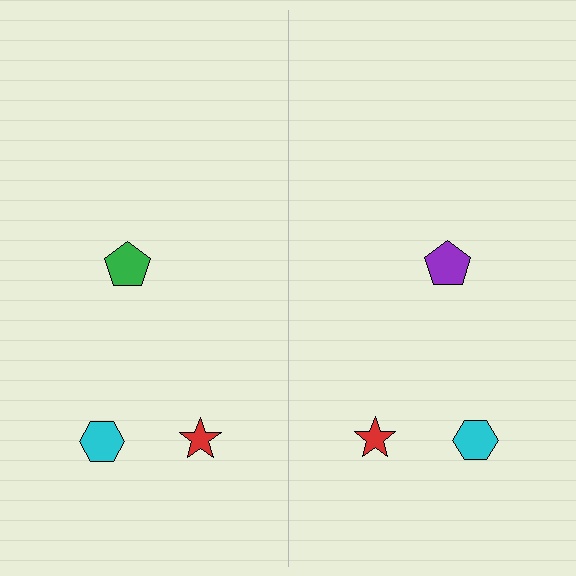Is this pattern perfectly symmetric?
No, the pattern is not perfectly symmetric. The purple pentagon on the right side breaks the symmetry — its mirror counterpart is green.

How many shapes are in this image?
There are 6 shapes in this image.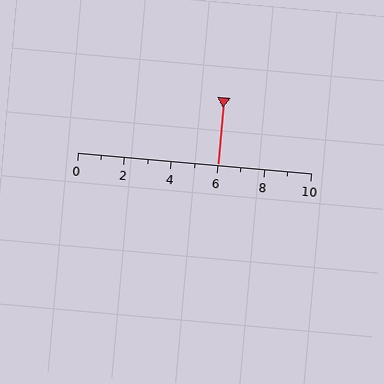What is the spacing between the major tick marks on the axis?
The major ticks are spaced 2 apart.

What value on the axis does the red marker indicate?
The marker indicates approximately 6.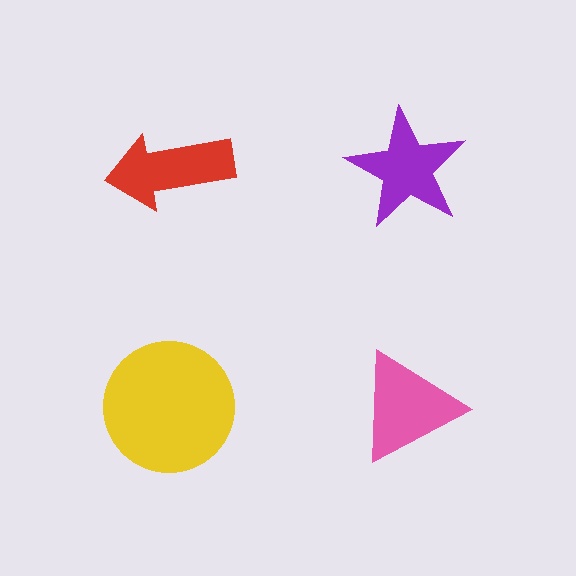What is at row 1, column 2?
A purple star.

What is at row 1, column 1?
A red arrow.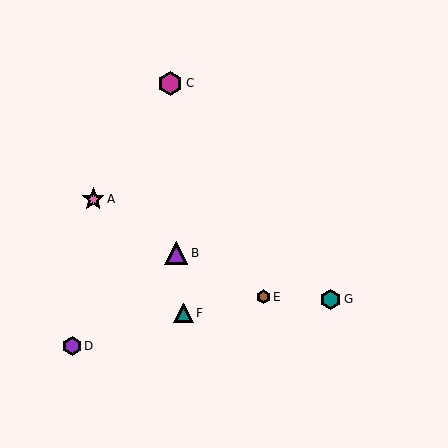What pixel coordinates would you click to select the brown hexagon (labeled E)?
Click at (263, 297) to select the brown hexagon E.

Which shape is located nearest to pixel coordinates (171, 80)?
The magenta hexagon (labeled C) at (170, 83) is nearest to that location.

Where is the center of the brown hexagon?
The center of the brown hexagon is at (263, 297).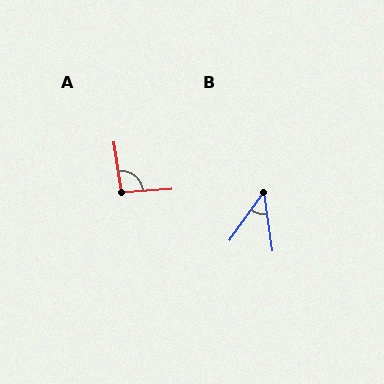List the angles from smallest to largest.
B (44°), A (95°).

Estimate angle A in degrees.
Approximately 95 degrees.